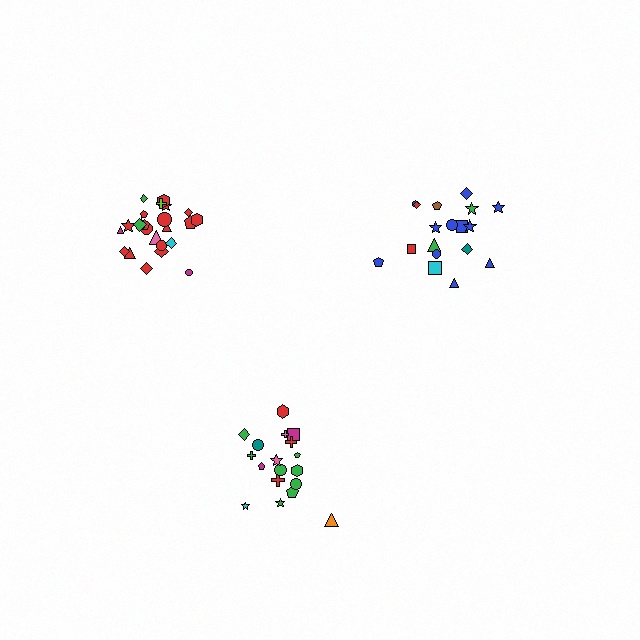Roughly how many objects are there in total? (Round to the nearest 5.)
Roughly 60 objects in total.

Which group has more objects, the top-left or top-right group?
The top-left group.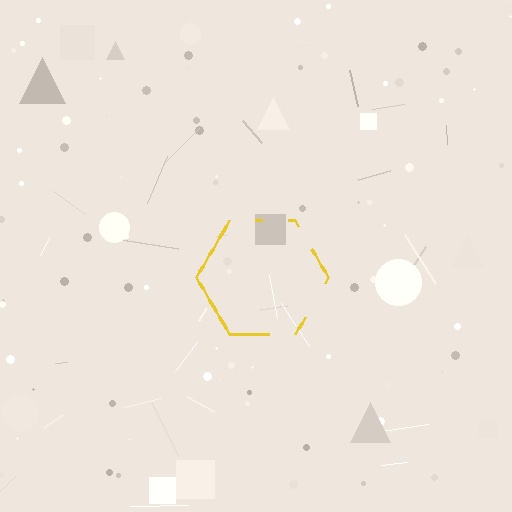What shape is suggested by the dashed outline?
The dashed outline suggests a hexagon.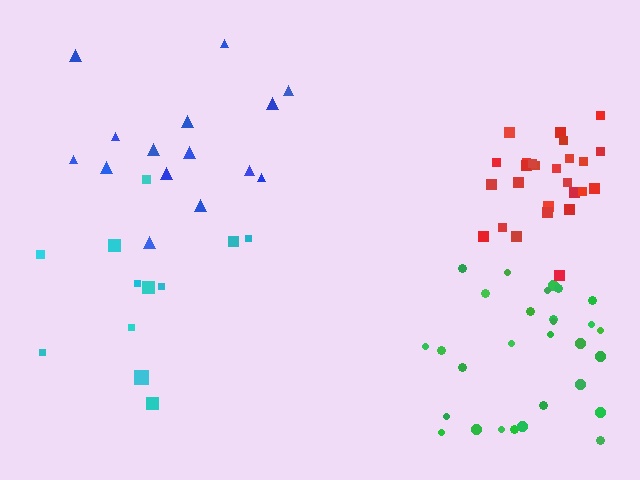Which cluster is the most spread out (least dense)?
Cyan.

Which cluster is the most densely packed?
Red.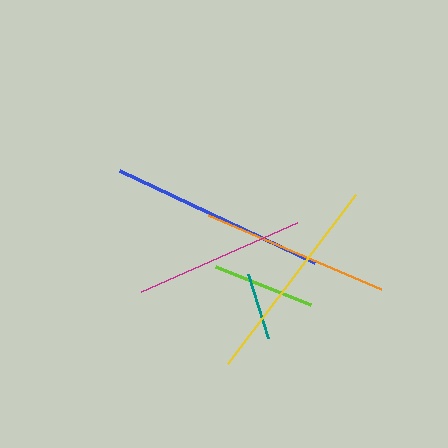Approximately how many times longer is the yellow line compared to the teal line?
The yellow line is approximately 3.1 times the length of the teal line.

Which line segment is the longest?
The blue line is the longest at approximately 215 pixels.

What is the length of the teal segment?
The teal segment is approximately 67 pixels long.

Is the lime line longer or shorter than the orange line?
The orange line is longer than the lime line.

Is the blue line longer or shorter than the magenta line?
The blue line is longer than the magenta line.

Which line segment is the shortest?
The teal line is the shortest at approximately 67 pixels.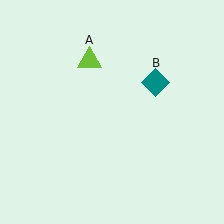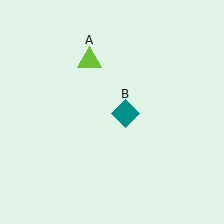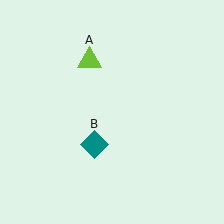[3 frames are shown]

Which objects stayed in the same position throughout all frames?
Lime triangle (object A) remained stationary.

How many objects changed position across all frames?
1 object changed position: teal diamond (object B).